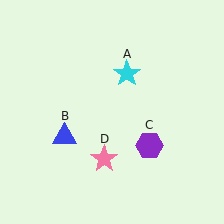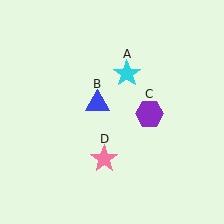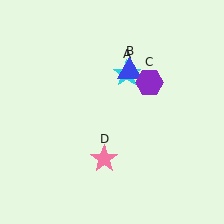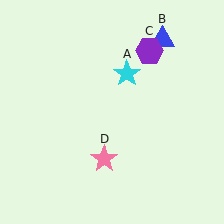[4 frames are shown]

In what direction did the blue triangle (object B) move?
The blue triangle (object B) moved up and to the right.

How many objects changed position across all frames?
2 objects changed position: blue triangle (object B), purple hexagon (object C).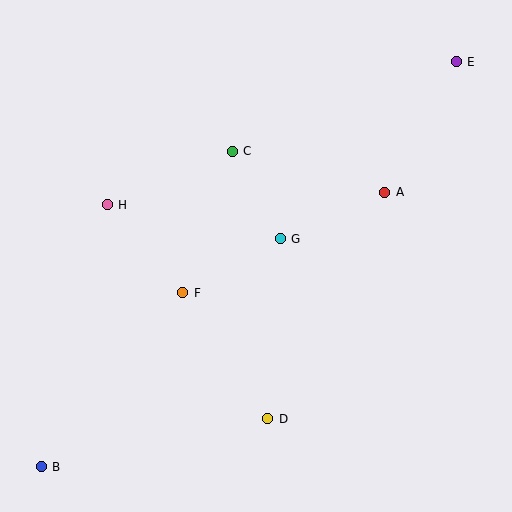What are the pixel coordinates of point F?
Point F is at (183, 293).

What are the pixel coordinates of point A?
Point A is at (385, 192).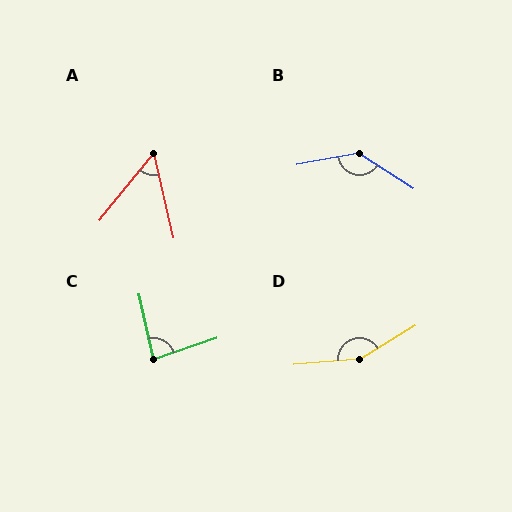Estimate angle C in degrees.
Approximately 84 degrees.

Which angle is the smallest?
A, at approximately 52 degrees.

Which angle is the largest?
D, at approximately 153 degrees.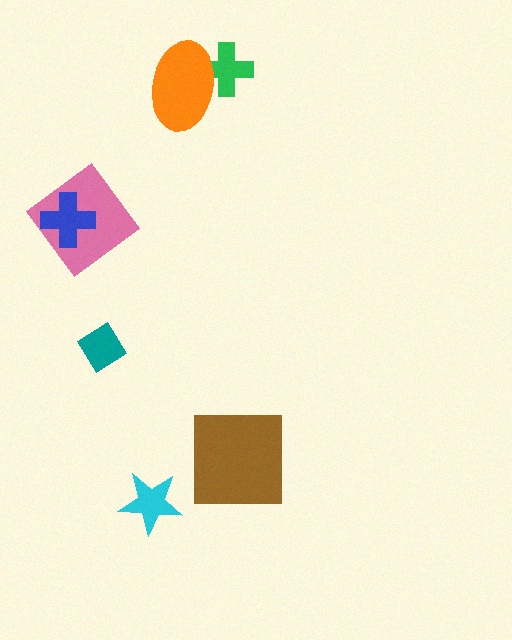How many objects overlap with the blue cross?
1 object overlaps with the blue cross.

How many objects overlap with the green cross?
1 object overlaps with the green cross.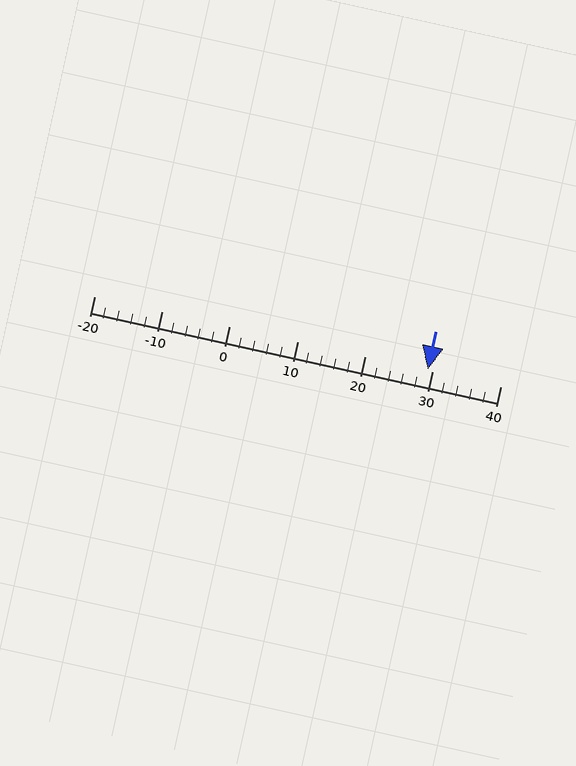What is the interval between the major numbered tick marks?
The major tick marks are spaced 10 units apart.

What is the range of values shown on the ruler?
The ruler shows values from -20 to 40.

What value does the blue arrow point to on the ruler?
The blue arrow points to approximately 29.